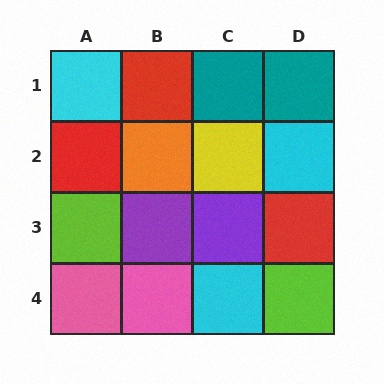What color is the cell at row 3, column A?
Lime.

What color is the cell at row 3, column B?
Purple.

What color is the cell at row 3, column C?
Purple.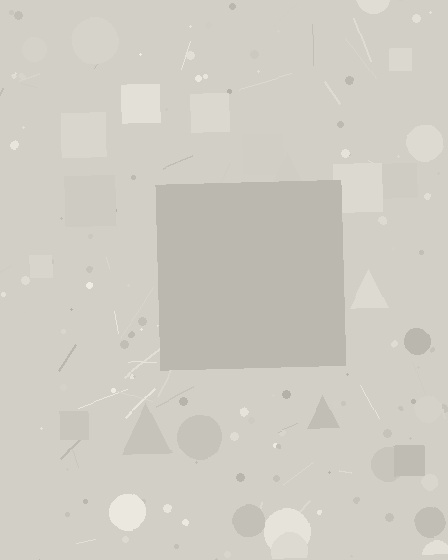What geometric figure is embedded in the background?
A square is embedded in the background.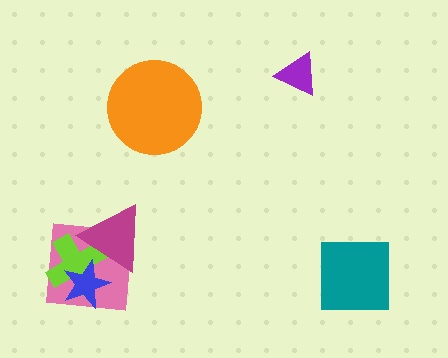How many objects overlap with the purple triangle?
0 objects overlap with the purple triangle.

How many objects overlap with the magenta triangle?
3 objects overlap with the magenta triangle.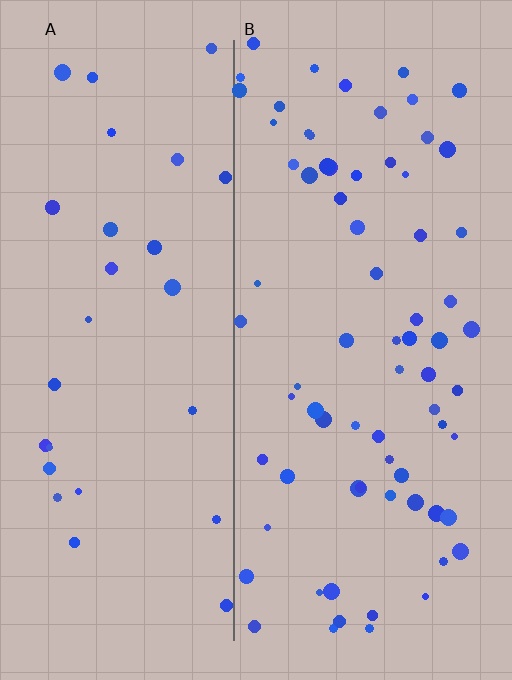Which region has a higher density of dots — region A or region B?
B (the right).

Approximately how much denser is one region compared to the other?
Approximately 2.6× — region B over region A.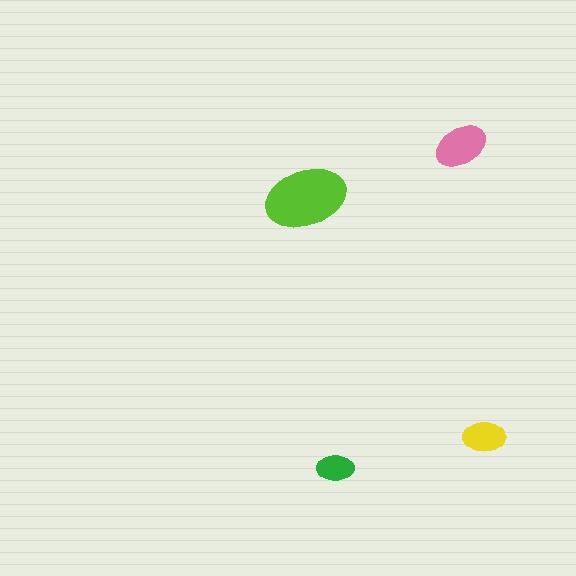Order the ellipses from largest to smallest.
the lime one, the pink one, the yellow one, the green one.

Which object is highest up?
The pink ellipse is topmost.